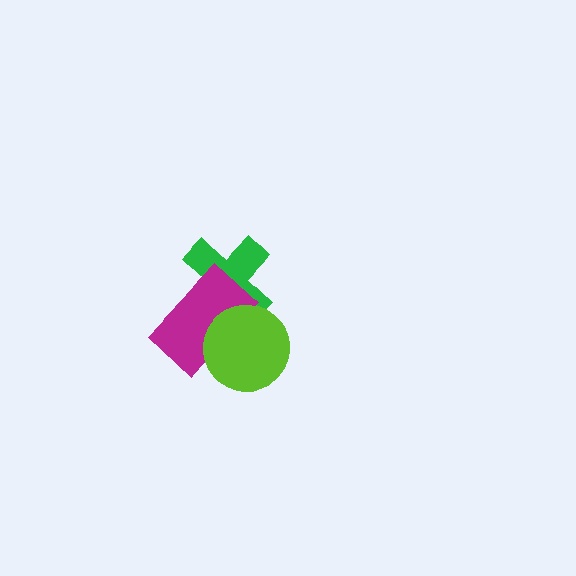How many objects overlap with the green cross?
2 objects overlap with the green cross.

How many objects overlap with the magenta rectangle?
2 objects overlap with the magenta rectangle.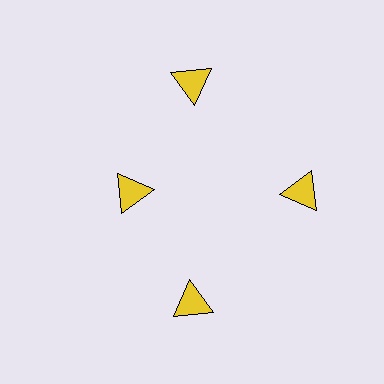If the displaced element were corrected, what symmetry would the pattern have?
It would have 4-fold rotational symmetry — the pattern would map onto itself every 90 degrees.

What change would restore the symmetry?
The symmetry would be restored by moving it outward, back onto the ring so that all 4 triangles sit at equal angles and equal distance from the center.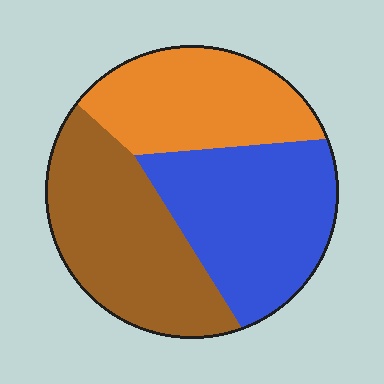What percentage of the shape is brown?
Brown takes up about three eighths (3/8) of the shape.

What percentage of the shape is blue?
Blue covers roughly 35% of the shape.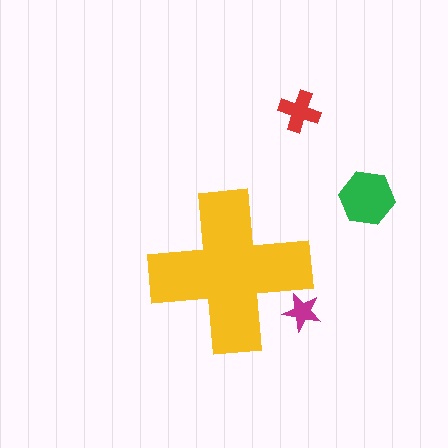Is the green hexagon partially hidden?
No, the green hexagon is fully visible.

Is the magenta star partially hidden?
Yes, the magenta star is partially hidden behind the yellow cross.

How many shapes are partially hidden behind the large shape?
1 shape is partially hidden.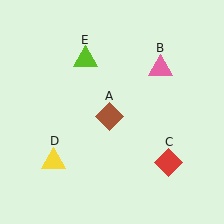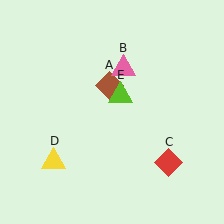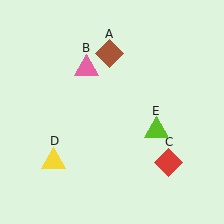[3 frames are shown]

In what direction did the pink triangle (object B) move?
The pink triangle (object B) moved left.